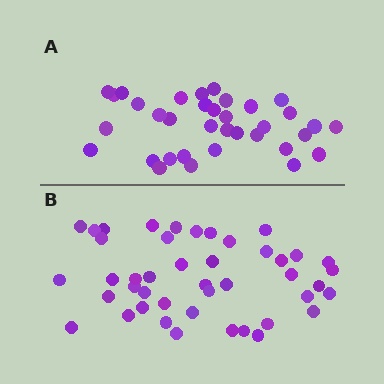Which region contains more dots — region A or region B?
Region B (the bottom region) has more dots.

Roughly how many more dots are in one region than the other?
Region B has roughly 8 or so more dots than region A.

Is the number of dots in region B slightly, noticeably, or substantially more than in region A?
Region B has noticeably more, but not dramatically so. The ratio is roughly 1.3 to 1.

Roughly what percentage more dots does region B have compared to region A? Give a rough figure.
About 25% more.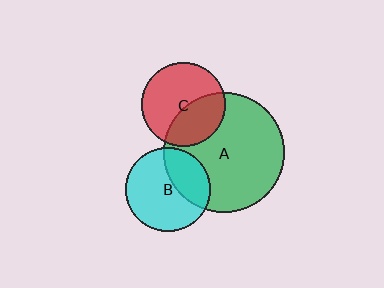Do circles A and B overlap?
Yes.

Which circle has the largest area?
Circle A (green).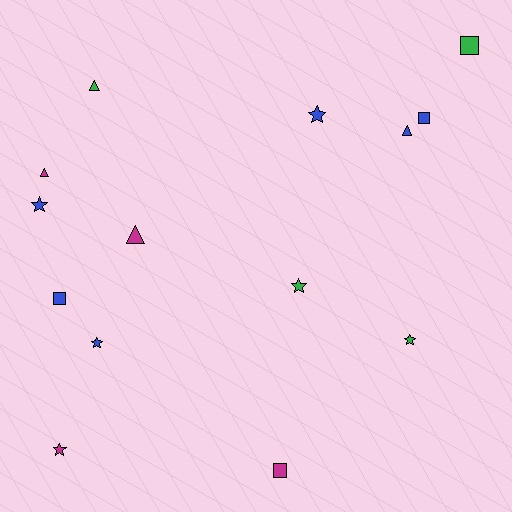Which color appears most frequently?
Blue, with 6 objects.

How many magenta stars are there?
There is 1 magenta star.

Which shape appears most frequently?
Star, with 6 objects.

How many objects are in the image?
There are 14 objects.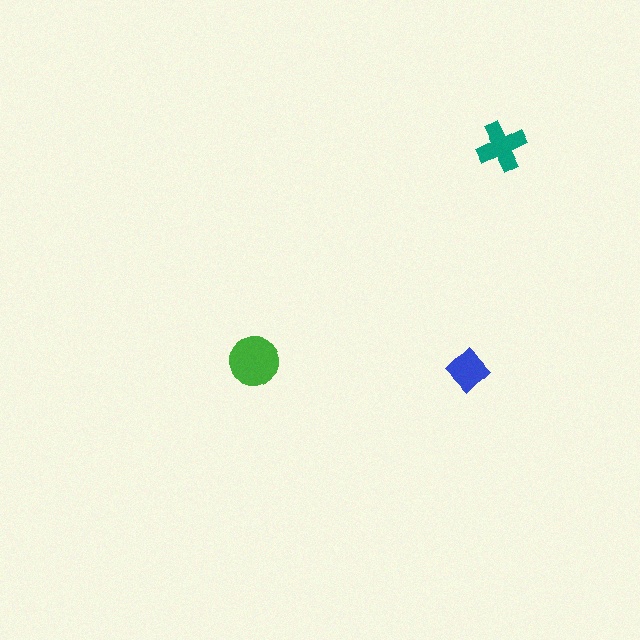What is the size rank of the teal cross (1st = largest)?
2nd.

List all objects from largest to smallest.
The green circle, the teal cross, the blue diamond.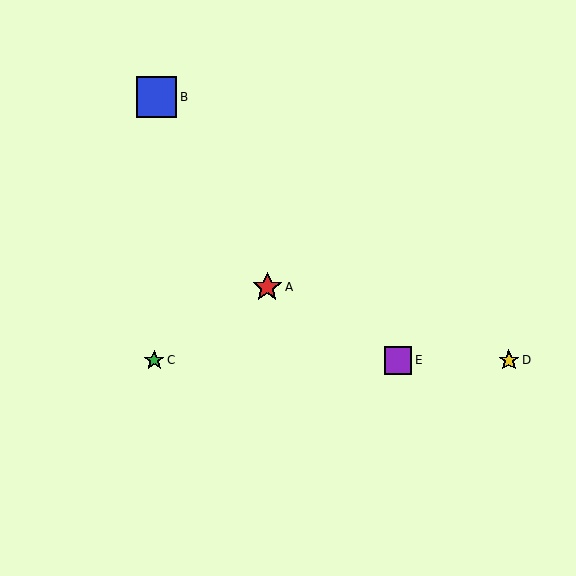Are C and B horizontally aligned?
No, C is at y≈360 and B is at y≈97.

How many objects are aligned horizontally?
3 objects (C, D, E) are aligned horizontally.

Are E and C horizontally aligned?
Yes, both are at y≈360.